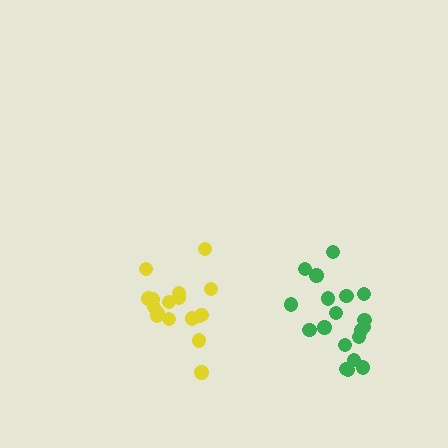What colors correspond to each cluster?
The clusters are colored: green, yellow.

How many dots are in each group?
Group 1: 19 dots, Group 2: 17 dots (36 total).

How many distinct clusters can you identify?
There are 2 distinct clusters.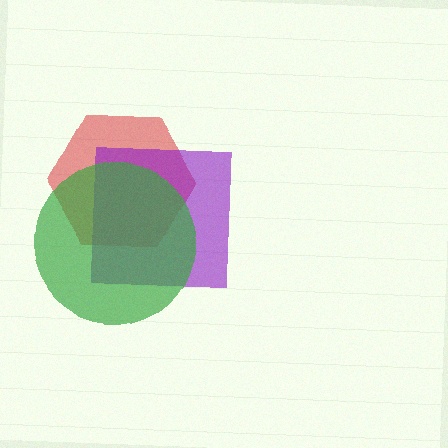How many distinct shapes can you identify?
There are 3 distinct shapes: a red hexagon, a purple square, a green circle.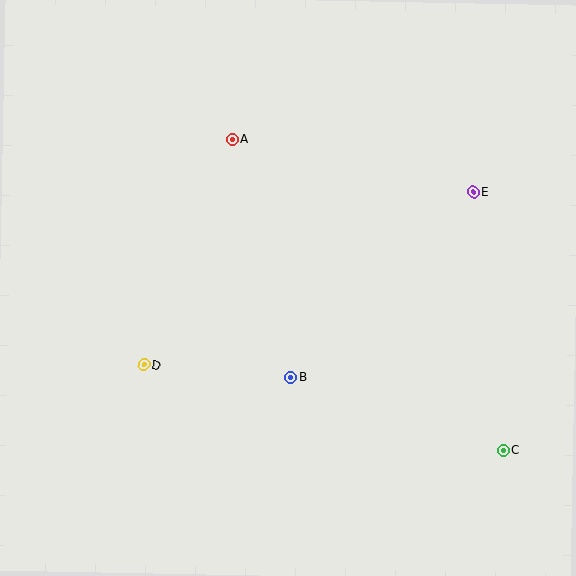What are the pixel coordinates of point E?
Point E is at (473, 192).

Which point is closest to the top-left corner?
Point A is closest to the top-left corner.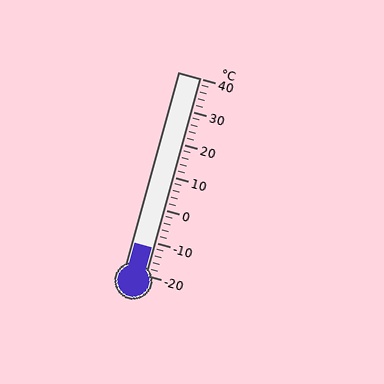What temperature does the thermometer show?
The thermometer shows approximately -12°C.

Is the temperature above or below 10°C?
The temperature is below 10°C.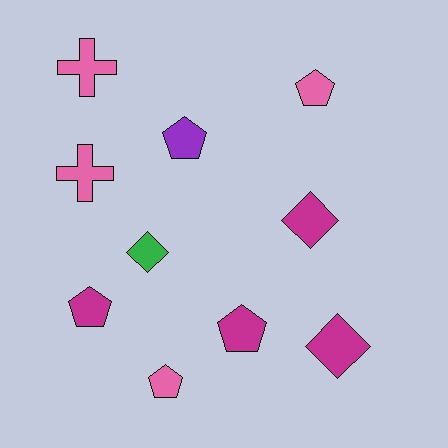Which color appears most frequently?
Pink, with 4 objects.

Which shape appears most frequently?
Pentagon, with 5 objects.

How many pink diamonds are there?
There are no pink diamonds.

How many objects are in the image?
There are 10 objects.